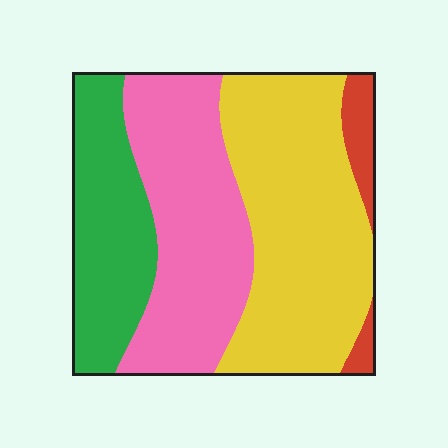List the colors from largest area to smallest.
From largest to smallest: yellow, pink, green, red.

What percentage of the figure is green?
Green takes up about one fifth (1/5) of the figure.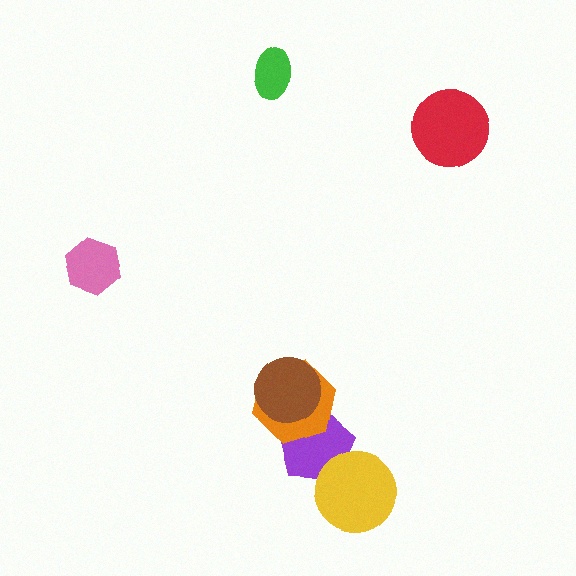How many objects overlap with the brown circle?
2 objects overlap with the brown circle.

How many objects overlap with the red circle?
0 objects overlap with the red circle.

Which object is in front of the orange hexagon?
The brown circle is in front of the orange hexagon.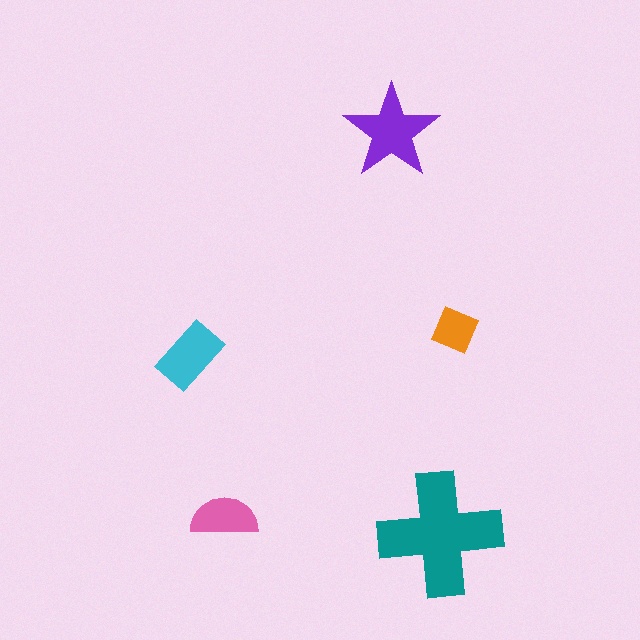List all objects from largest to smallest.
The teal cross, the purple star, the cyan rectangle, the pink semicircle, the orange diamond.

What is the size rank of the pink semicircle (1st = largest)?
4th.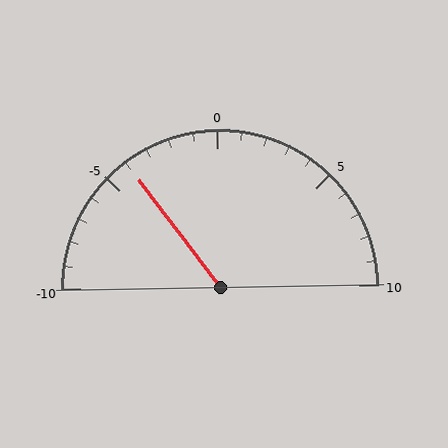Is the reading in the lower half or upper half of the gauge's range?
The reading is in the lower half of the range (-10 to 10).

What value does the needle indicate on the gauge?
The needle indicates approximately -4.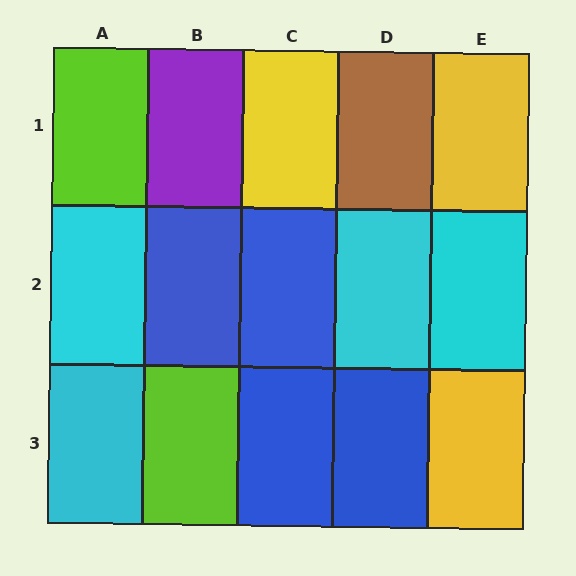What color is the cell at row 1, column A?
Lime.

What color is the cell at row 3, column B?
Lime.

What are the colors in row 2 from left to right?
Cyan, blue, blue, cyan, cyan.